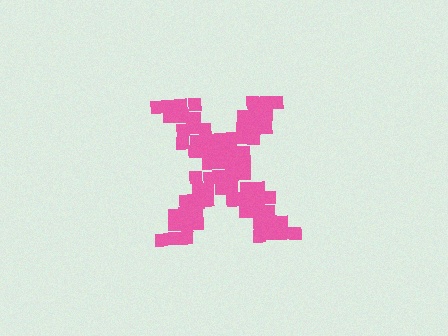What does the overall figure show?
The overall figure shows the letter X.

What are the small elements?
The small elements are squares.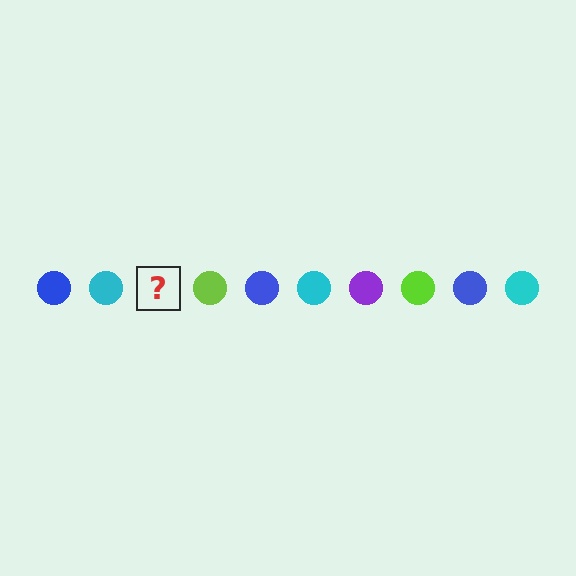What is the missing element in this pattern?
The missing element is a purple circle.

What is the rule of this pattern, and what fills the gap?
The rule is that the pattern cycles through blue, cyan, purple, lime circles. The gap should be filled with a purple circle.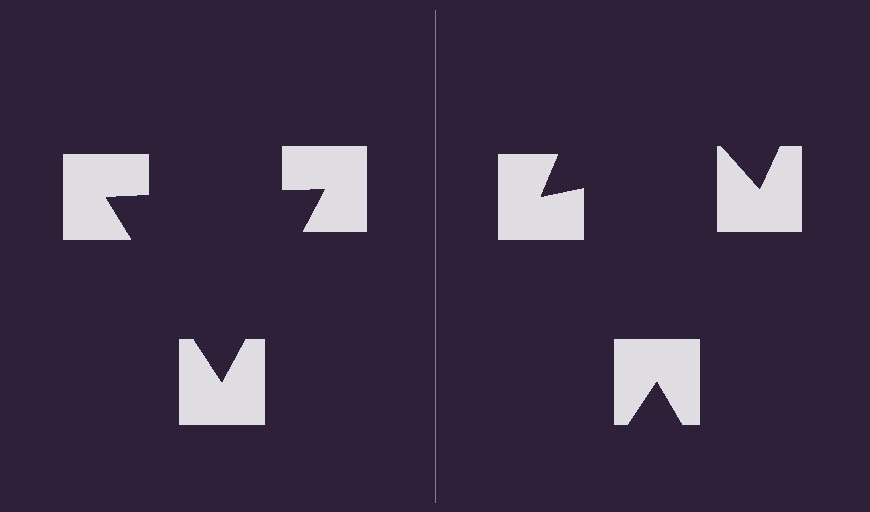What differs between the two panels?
The notched squares are positioned identically on both sides; only the wedge orientations differ. On the left they align to a triangle; on the right they are misaligned.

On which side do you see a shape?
An illusory triangle appears on the left side. On the right side the wedge cuts are rotated, so no coherent shape forms.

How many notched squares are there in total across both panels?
6 — 3 on each side.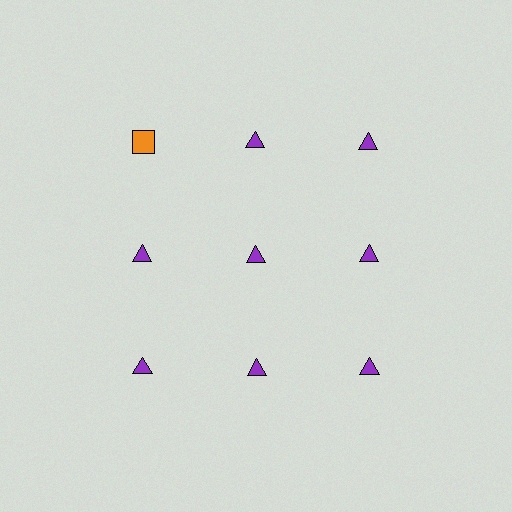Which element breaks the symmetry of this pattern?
The orange square in the top row, leftmost column breaks the symmetry. All other shapes are purple triangles.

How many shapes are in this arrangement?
There are 9 shapes arranged in a grid pattern.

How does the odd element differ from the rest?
It differs in both color (orange instead of purple) and shape (square instead of triangle).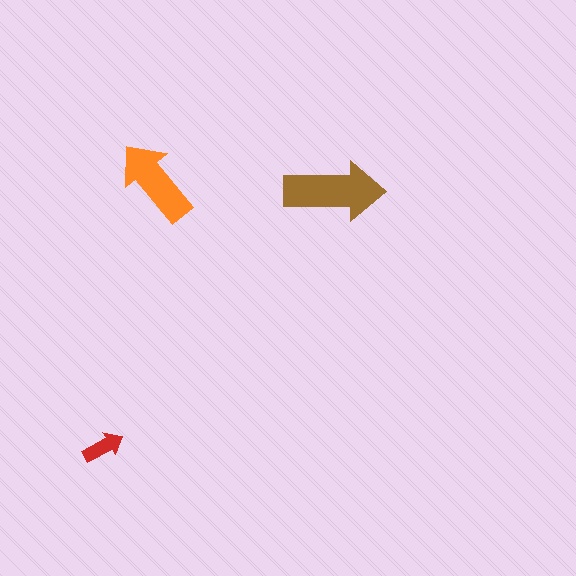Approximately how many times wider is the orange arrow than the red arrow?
About 2 times wider.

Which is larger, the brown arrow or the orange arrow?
The brown one.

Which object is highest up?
The orange arrow is topmost.